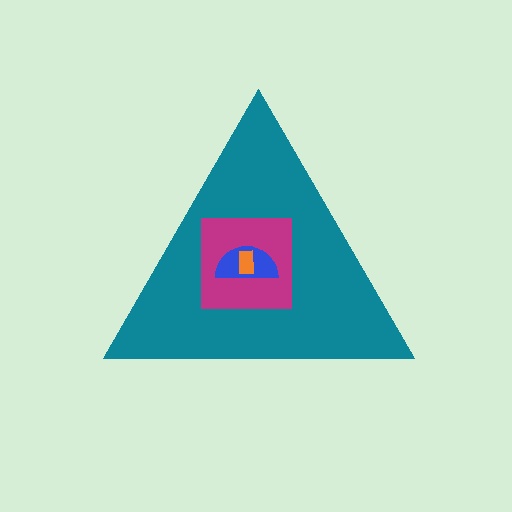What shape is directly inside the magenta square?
The blue semicircle.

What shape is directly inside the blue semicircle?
The orange rectangle.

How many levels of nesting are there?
4.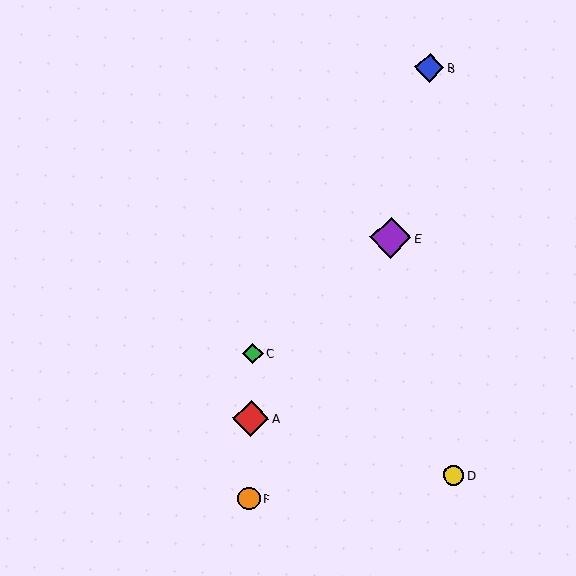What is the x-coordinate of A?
Object A is at x≈251.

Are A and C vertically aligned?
Yes, both are at x≈251.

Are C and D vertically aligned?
No, C is at x≈253 and D is at x≈454.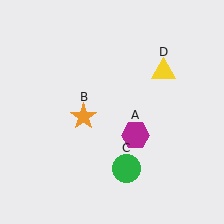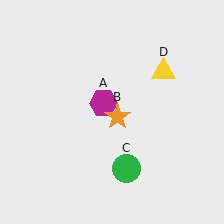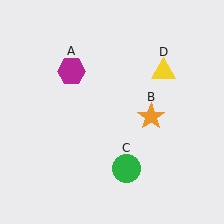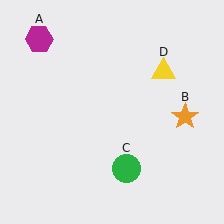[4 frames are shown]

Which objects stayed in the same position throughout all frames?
Green circle (object C) and yellow triangle (object D) remained stationary.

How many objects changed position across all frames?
2 objects changed position: magenta hexagon (object A), orange star (object B).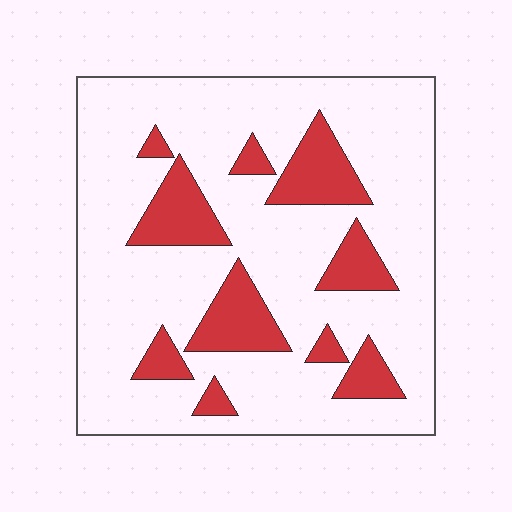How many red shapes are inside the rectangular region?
10.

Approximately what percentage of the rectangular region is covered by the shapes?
Approximately 20%.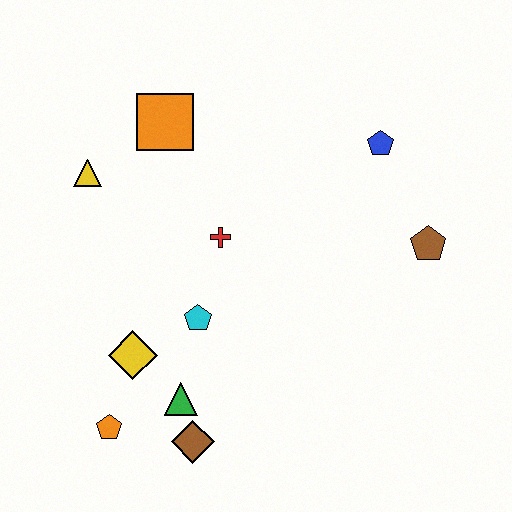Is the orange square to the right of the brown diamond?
No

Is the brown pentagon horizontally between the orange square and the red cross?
No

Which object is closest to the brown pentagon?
The blue pentagon is closest to the brown pentagon.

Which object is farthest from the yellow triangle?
The brown pentagon is farthest from the yellow triangle.